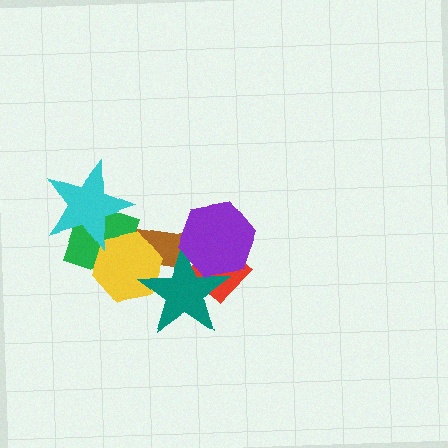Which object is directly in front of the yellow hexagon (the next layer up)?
The cyan star is directly in front of the yellow hexagon.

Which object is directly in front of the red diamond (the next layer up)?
The teal star is directly in front of the red diamond.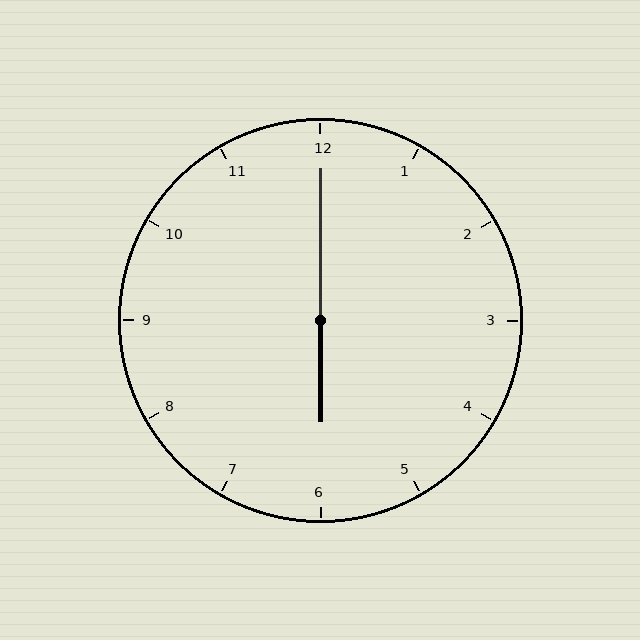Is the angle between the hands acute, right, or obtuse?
It is obtuse.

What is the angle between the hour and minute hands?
Approximately 180 degrees.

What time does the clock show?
6:00.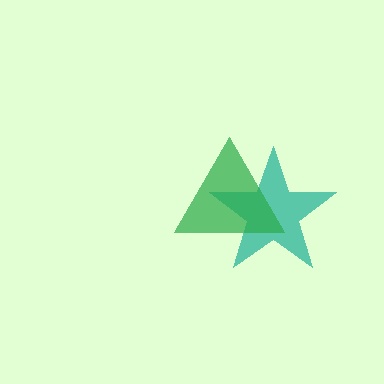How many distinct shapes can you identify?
There are 2 distinct shapes: a teal star, a green triangle.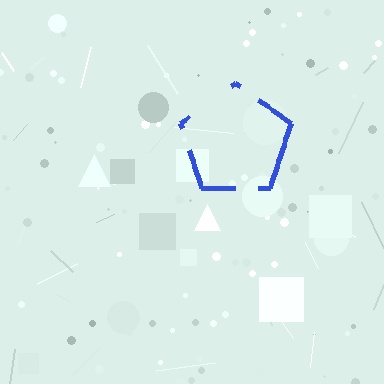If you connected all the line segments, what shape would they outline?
They would outline a pentagon.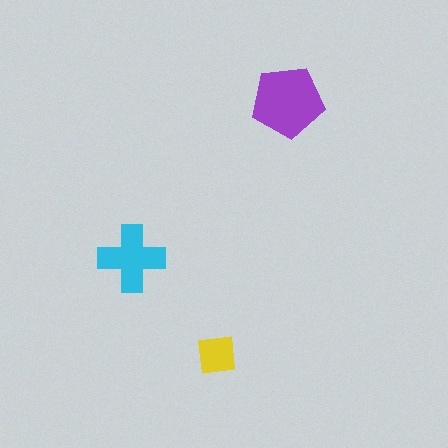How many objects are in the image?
There are 3 objects in the image.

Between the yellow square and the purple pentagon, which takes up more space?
The purple pentagon.